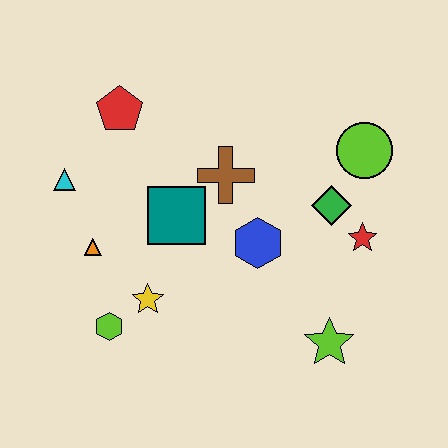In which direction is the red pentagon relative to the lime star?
The red pentagon is above the lime star.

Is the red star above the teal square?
No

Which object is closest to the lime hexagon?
The yellow star is closest to the lime hexagon.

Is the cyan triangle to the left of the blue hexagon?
Yes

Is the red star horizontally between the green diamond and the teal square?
No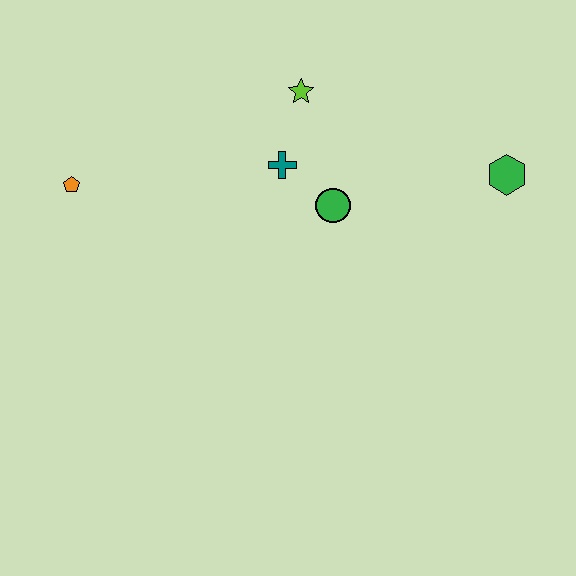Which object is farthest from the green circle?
The orange pentagon is farthest from the green circle.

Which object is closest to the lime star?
The teal cross is closest to the lime star.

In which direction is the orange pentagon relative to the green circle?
The orange pentagon is to the left of the green circle.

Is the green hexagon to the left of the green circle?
No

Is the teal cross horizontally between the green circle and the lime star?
No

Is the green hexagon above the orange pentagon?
Yes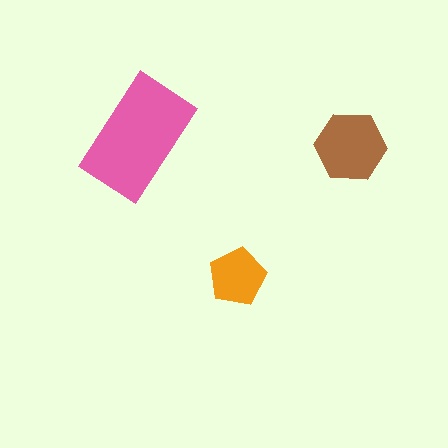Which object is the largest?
The pink rectangle.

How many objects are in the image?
There are 3 objects in the image.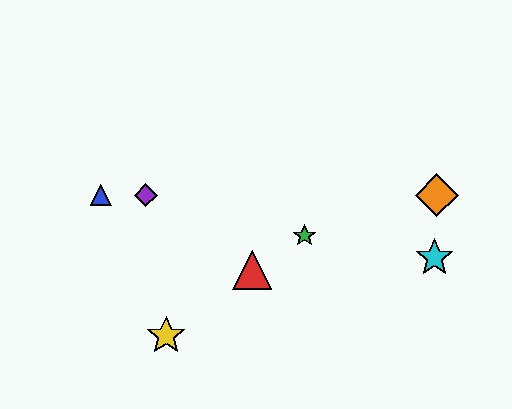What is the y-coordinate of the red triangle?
The red triangle is at y≈270.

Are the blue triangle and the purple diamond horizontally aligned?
Yes, both are at y≈195.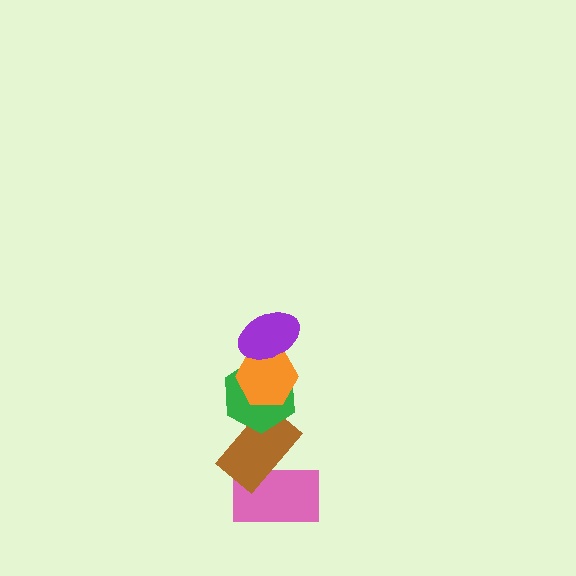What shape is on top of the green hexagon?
The orange hexagon is on top of the green hexagon.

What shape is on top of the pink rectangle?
The brown rectangle is on top of the pink rectangle.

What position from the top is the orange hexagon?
The orange hexagon is 2nd from the top.